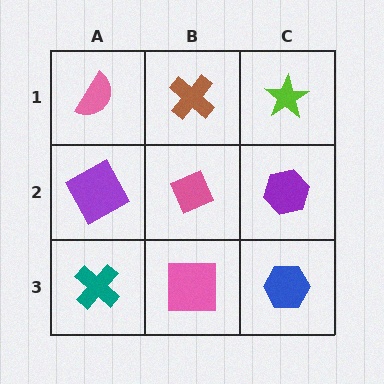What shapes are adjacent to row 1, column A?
A purple square (row 2, column A), a brown cross (row 1, column B).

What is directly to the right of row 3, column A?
A pink square.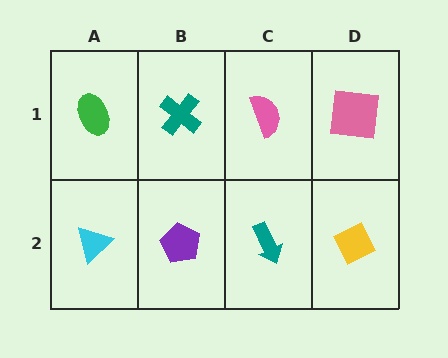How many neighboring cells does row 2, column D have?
2.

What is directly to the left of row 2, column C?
A purple pentagon.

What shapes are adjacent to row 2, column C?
A pink semicircle (row 1, column C), a purple pentagon (row 2, column B), a yellow diamond (row 2, column D).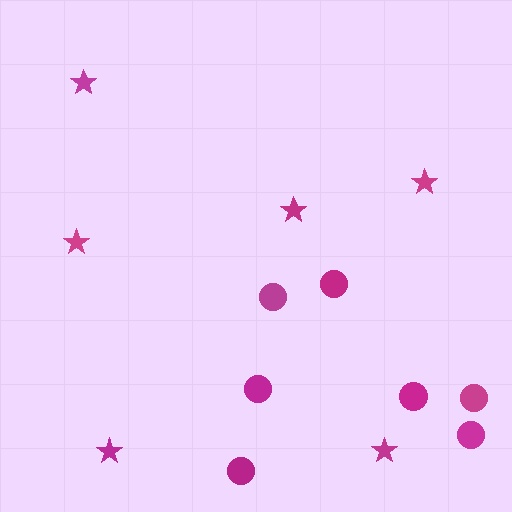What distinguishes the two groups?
There are 2 groups: one group of stars (6) and one group of circles (7).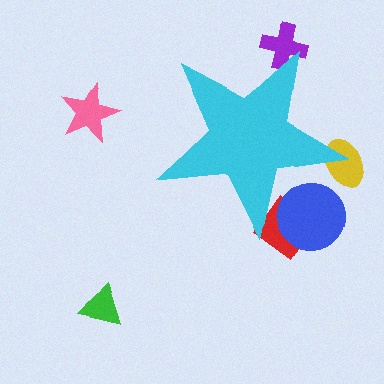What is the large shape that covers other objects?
A cyan star.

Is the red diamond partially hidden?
Yes, the red diamond is partially hidden behind the cyan star.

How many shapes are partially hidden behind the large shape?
4 shapes are partially hidden.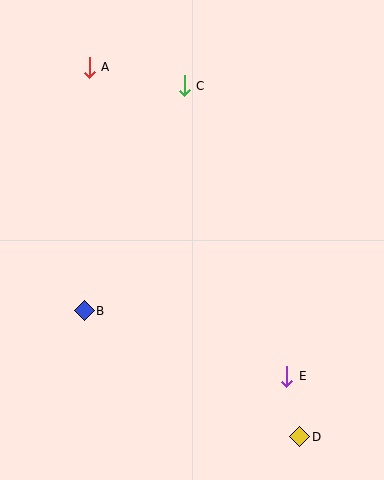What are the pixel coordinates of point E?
Point E is at (287, 376).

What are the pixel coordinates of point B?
Point B is at (84, 311).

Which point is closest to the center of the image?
Point B at (84, 311) is closest to the center.